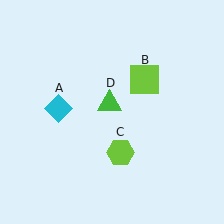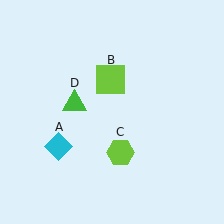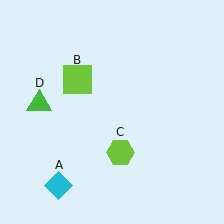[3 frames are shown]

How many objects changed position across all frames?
3 objects changed position: cyan diamond (object A), lime square (object B), green triangle (object D).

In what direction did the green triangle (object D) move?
The green triangle (object D) moved left.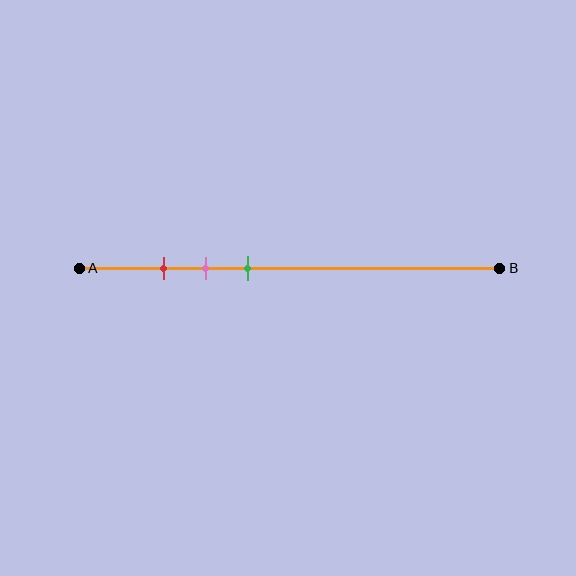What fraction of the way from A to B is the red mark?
The red mark is approximately 20% (0.2) of the way from A to B.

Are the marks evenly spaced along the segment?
Yes, the marks are approximately evenly spaced.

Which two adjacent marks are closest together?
The red and pink marks are the closest adjacent pair.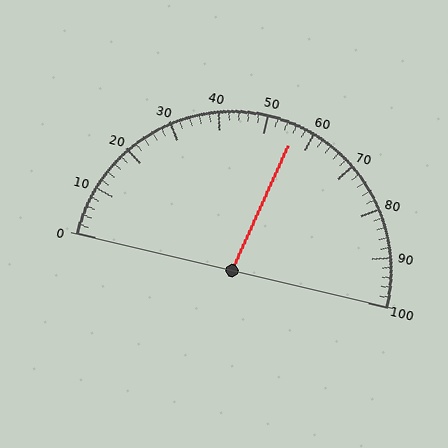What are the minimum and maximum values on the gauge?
The gauge ranges from 0 to 100.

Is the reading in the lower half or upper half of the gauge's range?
The reading is in the upper half of the range (0 to 100).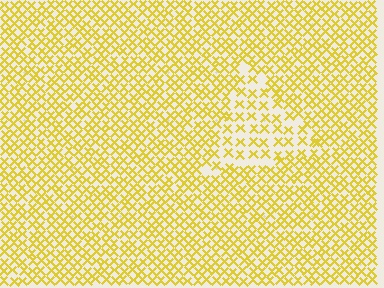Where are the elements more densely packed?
The elements are more densely packed outside the triangle boundary.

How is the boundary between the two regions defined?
The boundary is defined by a change in element density (approximately 1.8x ratio). All elements are the same color, size, and shape.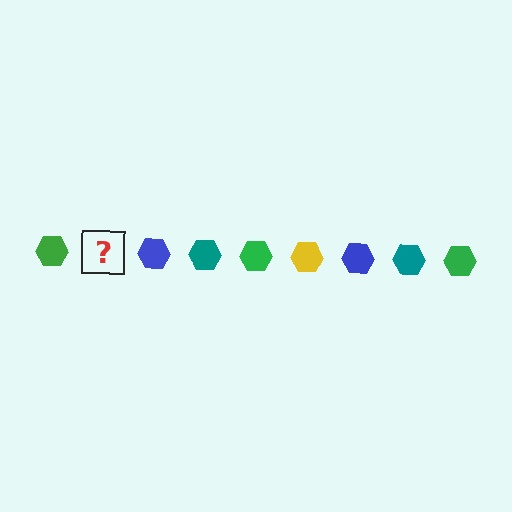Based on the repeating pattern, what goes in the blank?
The blank should be a yellow hexagon.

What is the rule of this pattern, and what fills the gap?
The rule is that the pattern cycles through green, yellow, blue, teal hexagons. The gap should be filled with a yellow hexagon.